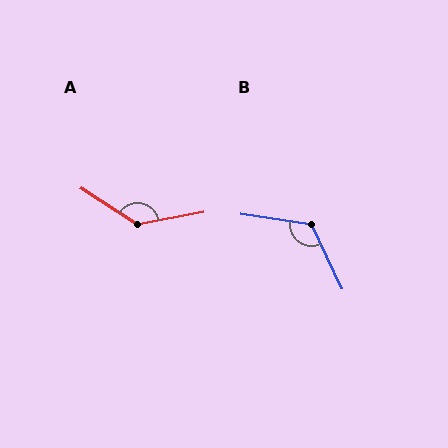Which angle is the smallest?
B, at approximately 124 degrees.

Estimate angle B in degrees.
Approximately 124 degrees.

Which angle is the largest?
A, at approximately 137 degrees.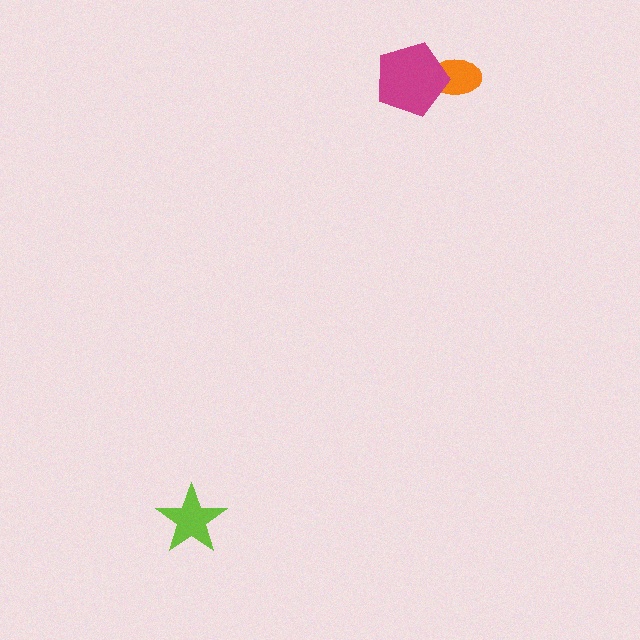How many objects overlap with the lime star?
0 objects overlap with the lime star.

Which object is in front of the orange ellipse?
The magenta pentagon is in front of the orange ellipse.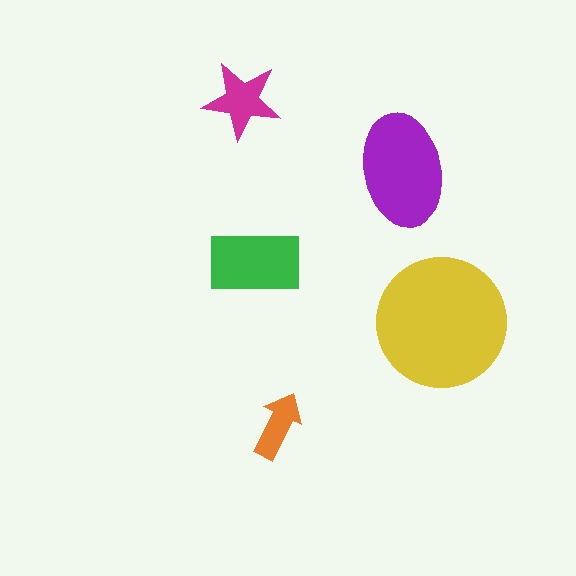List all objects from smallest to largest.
The orange arrow, the magenta star, the green rectangle, the purple ellipse, the yellow circle.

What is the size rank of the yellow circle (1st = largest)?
1st.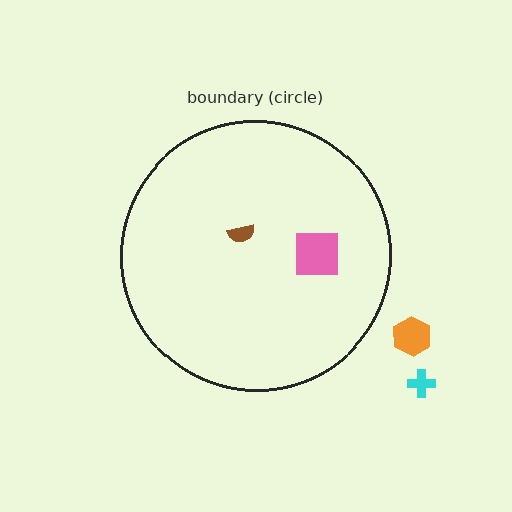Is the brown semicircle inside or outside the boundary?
Inside.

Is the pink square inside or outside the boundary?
Inside.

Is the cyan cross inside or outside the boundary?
Outside.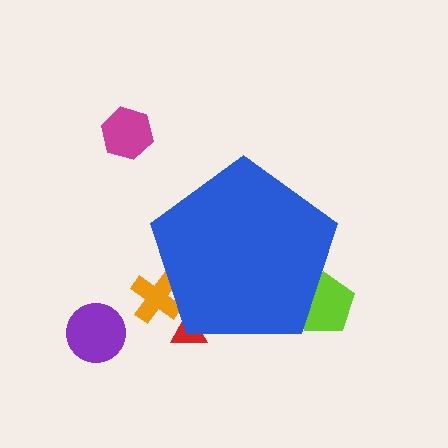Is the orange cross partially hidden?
Yes, the orange cross is partially hidden behind the blue pentagon.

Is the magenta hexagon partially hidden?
No, the magenta hexagon is fully visible.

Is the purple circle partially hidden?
No, the purple circle is fully visible.